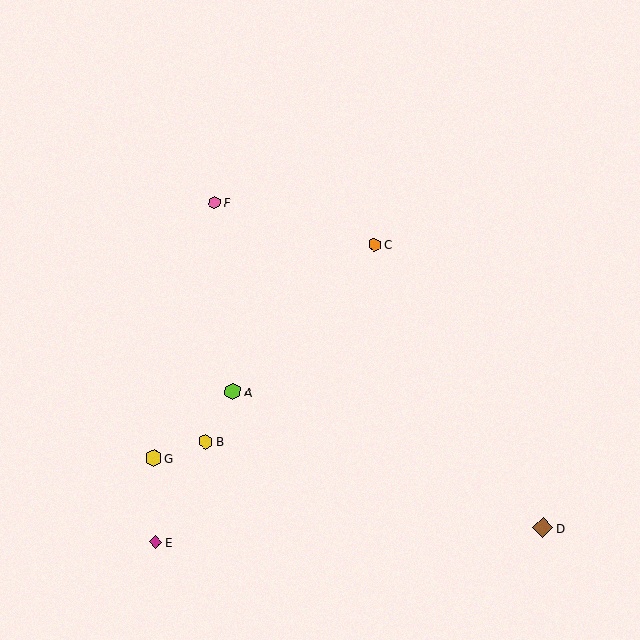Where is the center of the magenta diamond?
The center of the magenta diamond is at (156, 542).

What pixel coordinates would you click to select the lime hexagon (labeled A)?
Click at (233, 391) to select the lime hexagon A.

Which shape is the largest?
The brown diamond (labeled D) is the largest.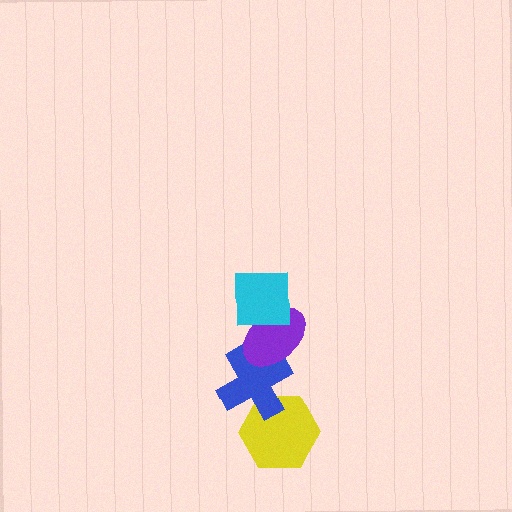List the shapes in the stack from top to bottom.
From top to bottom: the cyan square, the purple ellipse, the blue cross, the yellow hexagon.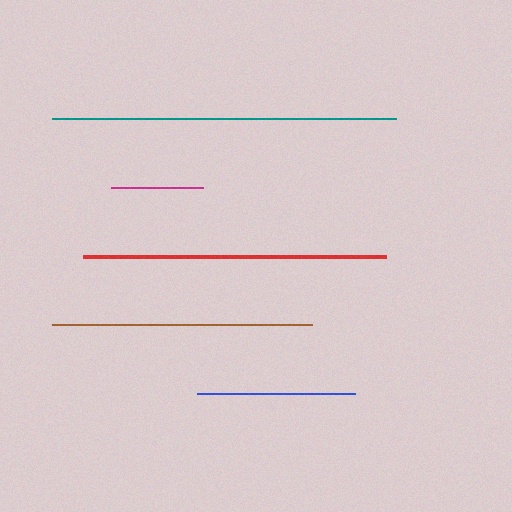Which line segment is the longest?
The teal line is the longest at approximately 345 pixels.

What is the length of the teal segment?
The teal segment is approximately 345 pixels long.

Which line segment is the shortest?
The magenta line is the shortest at approximately 93 pixels.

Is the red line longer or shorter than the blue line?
The red line is longer than the blue line.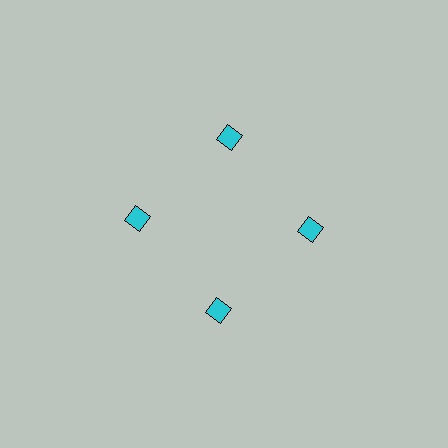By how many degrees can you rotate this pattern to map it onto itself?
The pattern maps onto itself every 90 degrees of rotation.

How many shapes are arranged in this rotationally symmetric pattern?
There are 4 shapes, arranged in 4 groups of 1.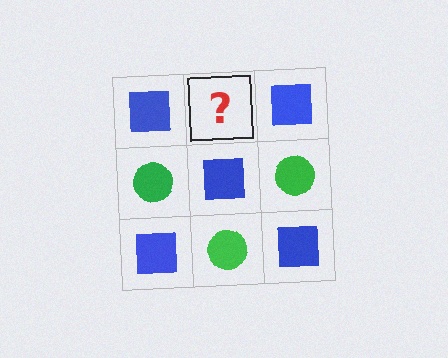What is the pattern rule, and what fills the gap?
The rule is that it alternates blue square and green circle in a checkerboard pattern. The gap should be filled with a green circle.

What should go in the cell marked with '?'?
The missing cell should contain a green circle.